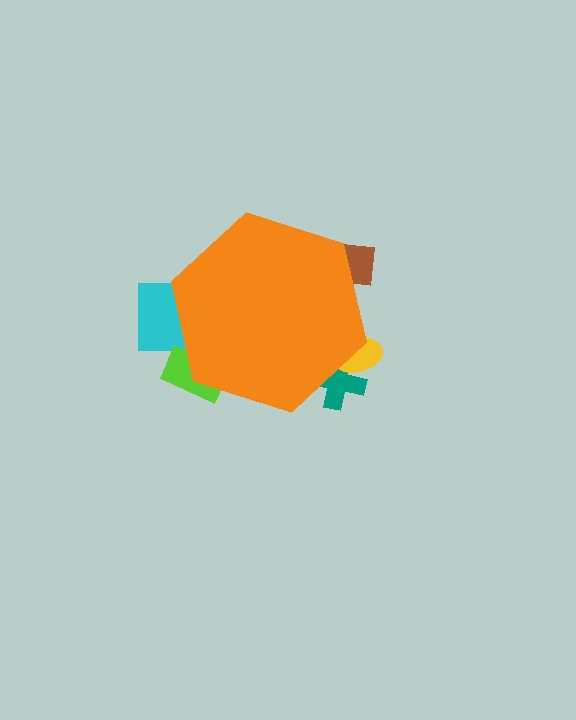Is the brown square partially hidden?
Yes, the brown square is partially hidden behind the orange hexagon.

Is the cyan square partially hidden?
Yes, the cyan square is partially hidden behind the orange hexagon.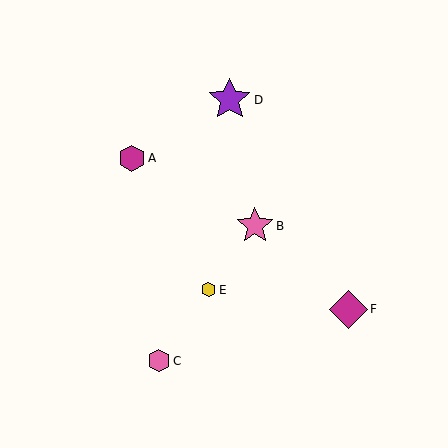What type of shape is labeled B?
Shape B is a pink star.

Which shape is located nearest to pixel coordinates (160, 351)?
The pink hexagon (labeled C) at (159, 361) is nearest to that location.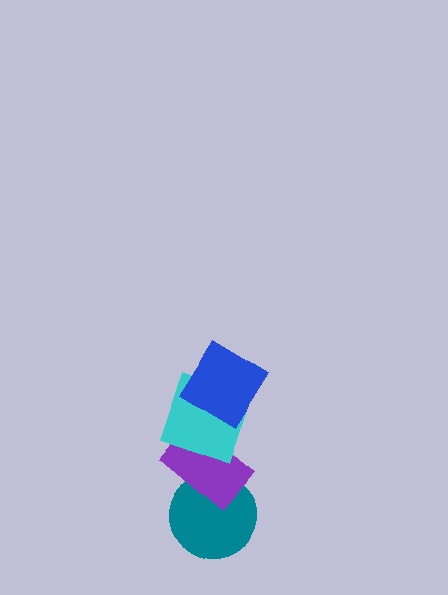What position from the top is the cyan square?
The cyan square is 2nd from the top.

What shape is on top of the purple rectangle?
The cyan square is on top of the purple rectangle.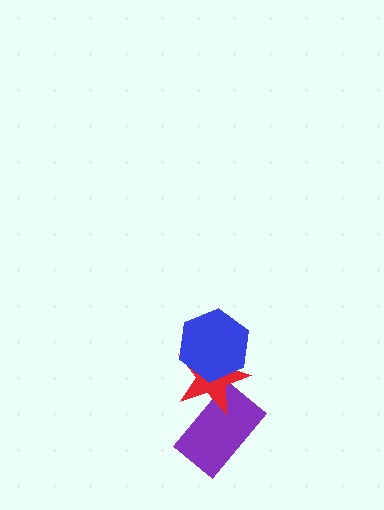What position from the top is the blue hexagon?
The blue hexagon is 1st from the top.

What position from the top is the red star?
The red star is 2nd from the top.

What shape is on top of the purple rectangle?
The red star is on top of the purple rectangle.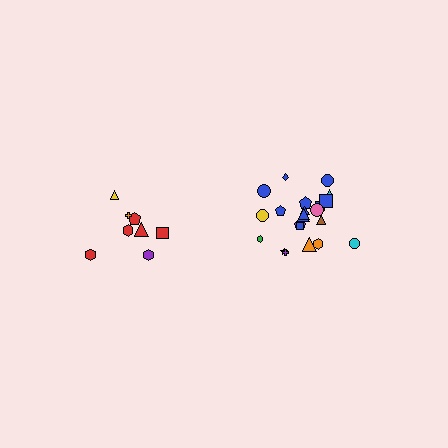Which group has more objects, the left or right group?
The right group.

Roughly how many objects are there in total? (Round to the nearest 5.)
Roughly 30 objects in total.